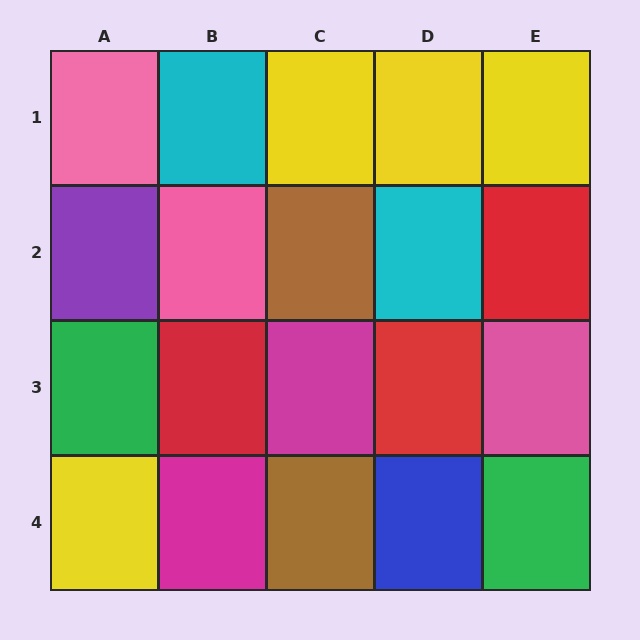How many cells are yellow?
4 cells are yellow.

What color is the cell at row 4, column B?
Magenta.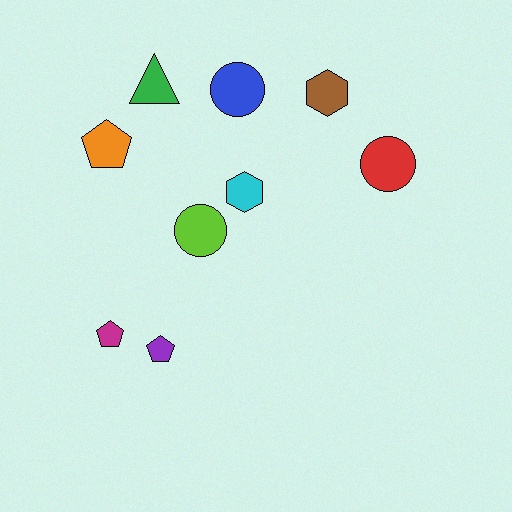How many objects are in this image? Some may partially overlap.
There are 9 objects.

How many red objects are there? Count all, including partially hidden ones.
There is 1 red object.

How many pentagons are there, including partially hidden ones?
There are 3 pentagons.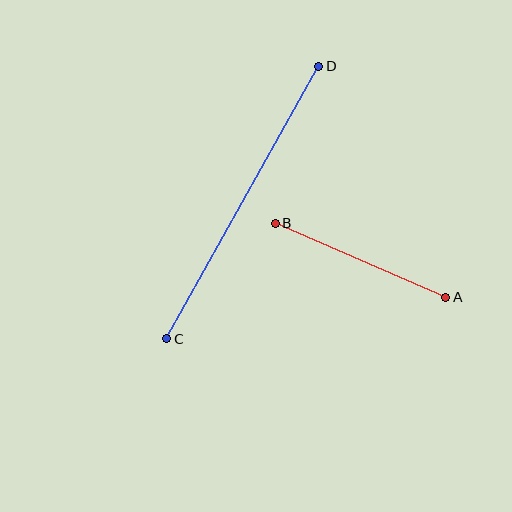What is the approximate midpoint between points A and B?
The midpoint is at approximately (360, 260) pixels.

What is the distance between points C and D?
The distance is approximately 312 pixels.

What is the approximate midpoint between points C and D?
The midpoint is at approximately (243, 203) pixels.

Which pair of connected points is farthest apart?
Points C and D are farthest apart.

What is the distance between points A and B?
The distance is approximately 186 pixels.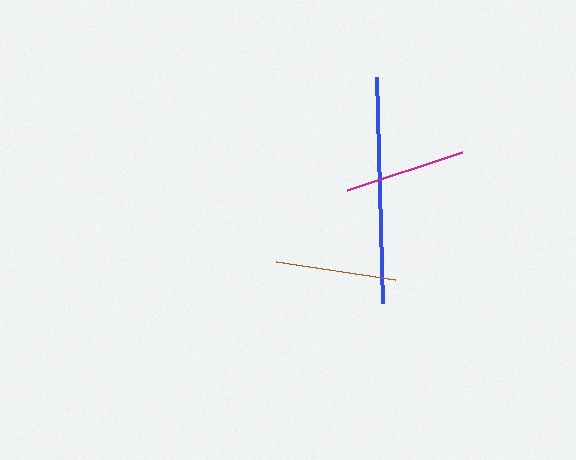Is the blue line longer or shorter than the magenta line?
The blue line is longer than the magenta line.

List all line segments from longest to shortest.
From longest to shortest: blue, magenta, brown.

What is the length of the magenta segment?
The magenta segment is approximately 121 pixels long.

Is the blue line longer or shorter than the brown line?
The blue line is longer than the brown line.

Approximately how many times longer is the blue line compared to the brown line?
The blue line is approximately 1.9 times the length of the brown line.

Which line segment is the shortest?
The brown line is the shortest at approximately 120 pixels.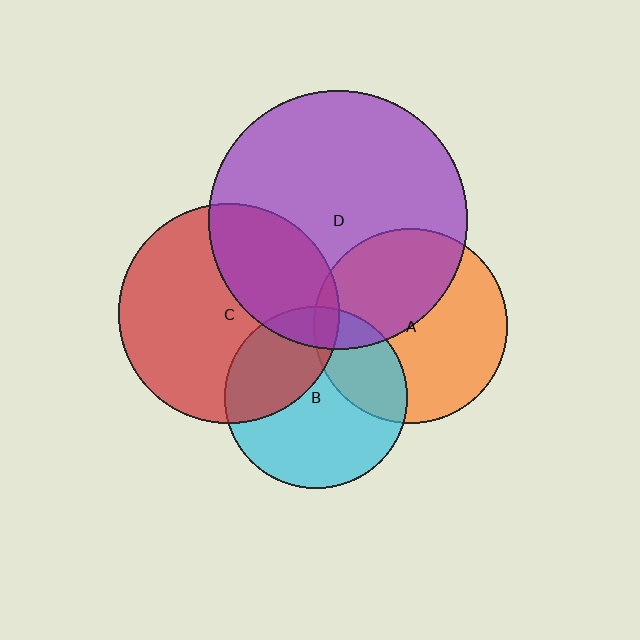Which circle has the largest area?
Circle D (purple).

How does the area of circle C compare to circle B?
Approximately 1.5 times.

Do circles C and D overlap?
Yes.